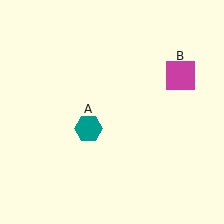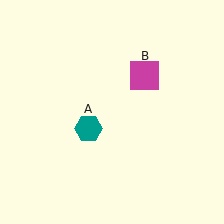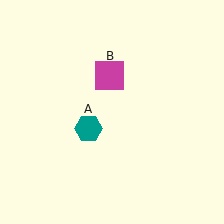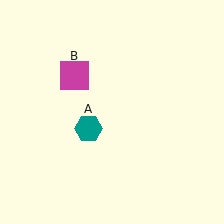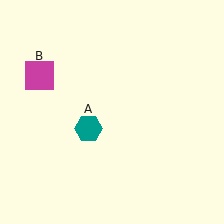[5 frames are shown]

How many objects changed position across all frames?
1 object changed position: magenta square (object B).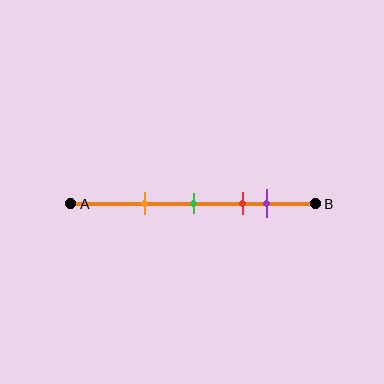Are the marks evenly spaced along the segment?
No, the marks are not evenly spaced.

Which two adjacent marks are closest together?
The red and purple marks are the closest adjacent pair.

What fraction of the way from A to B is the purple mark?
The purple mark is approximately 80% (0.8) of the way from A to B.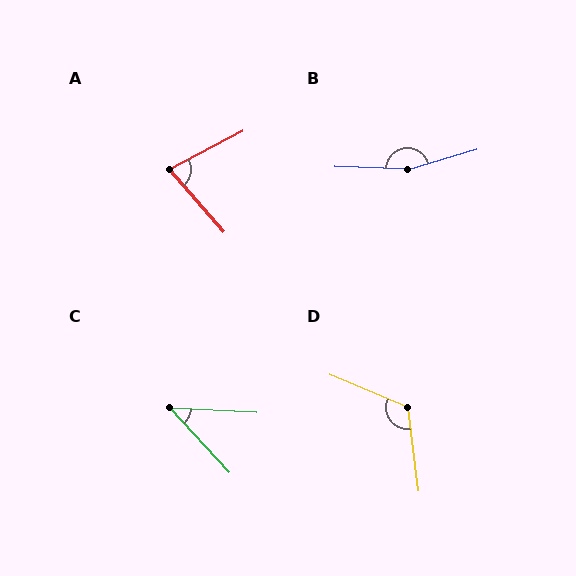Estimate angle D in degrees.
Approximately 120 degrees.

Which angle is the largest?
B, at approximately 161 degrees.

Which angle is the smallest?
C, at approximately 44 degrees.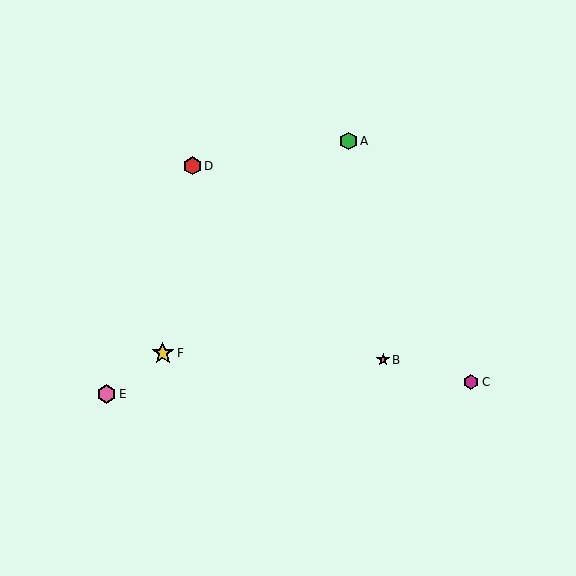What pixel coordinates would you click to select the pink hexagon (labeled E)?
Click at (107, 394) to select the pink hexagon E.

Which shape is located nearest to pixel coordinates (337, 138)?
The green hexagon (labeled A) at (349, 141) is nearest to that location.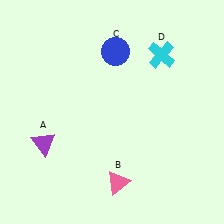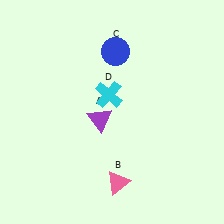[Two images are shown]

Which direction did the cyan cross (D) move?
The cyan cross (D) moved left.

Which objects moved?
The objects that moved are: the purple triangle (A), the cyan cross (D).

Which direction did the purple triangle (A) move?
The purple triangle (A) moved right.